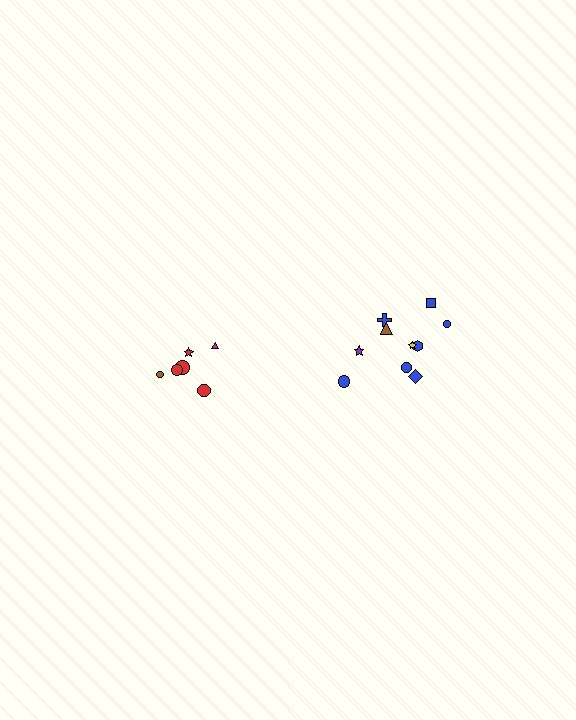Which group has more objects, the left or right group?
The right group.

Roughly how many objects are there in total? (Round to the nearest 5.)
Roughly 15 objects in total.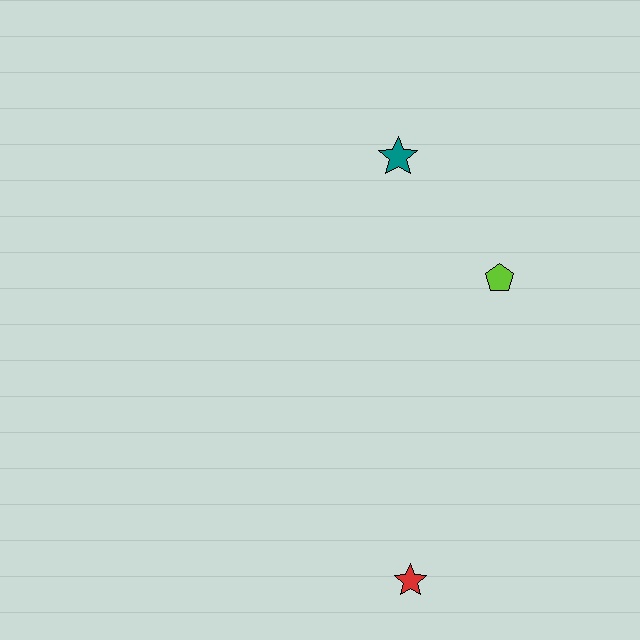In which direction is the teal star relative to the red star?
The teal star is above the red star.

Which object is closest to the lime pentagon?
The teal star is closest to the lime pentagon.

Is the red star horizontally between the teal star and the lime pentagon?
Yes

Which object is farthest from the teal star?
The red star is farthest from the teal star.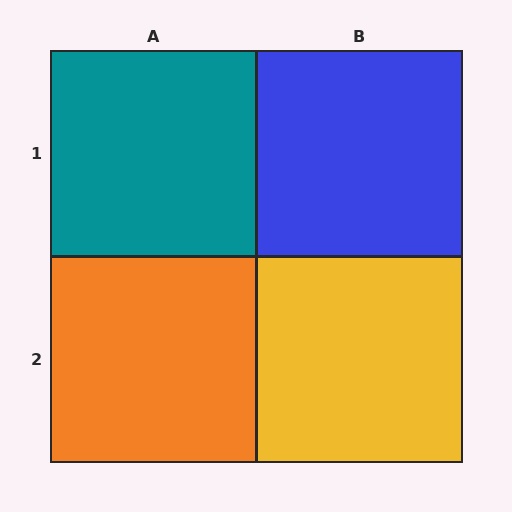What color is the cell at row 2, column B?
Yellow.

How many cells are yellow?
1 cell is yellow.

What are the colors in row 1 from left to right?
Teal, blue.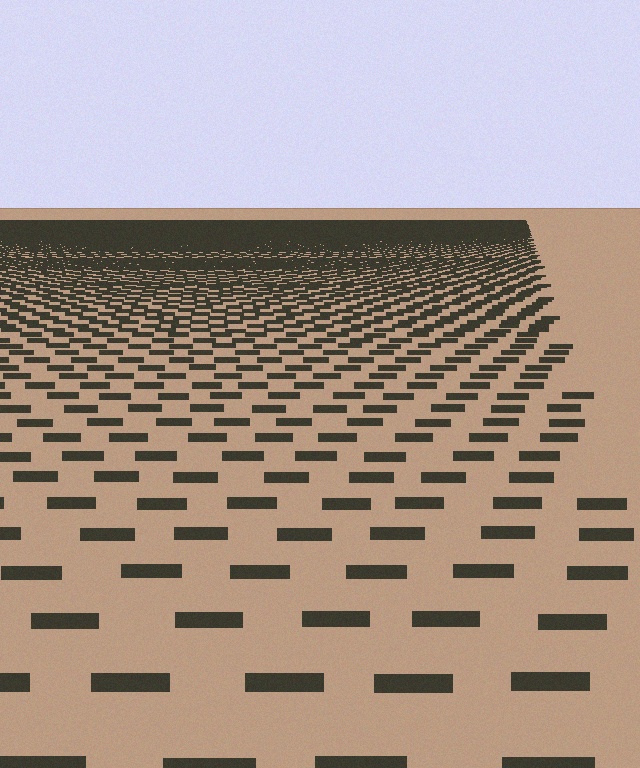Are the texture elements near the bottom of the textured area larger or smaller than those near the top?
Larger. Near the bottom, elements are closer to the viewer and appear at a bigger on-screen size.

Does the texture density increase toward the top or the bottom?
Density increases toward the top.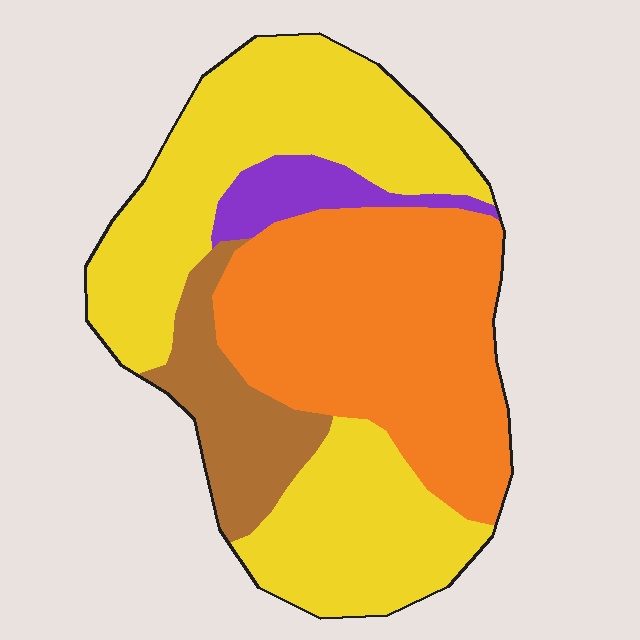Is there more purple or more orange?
Orange.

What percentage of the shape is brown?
Brown takes up about one eighth (1/8) of the shape.